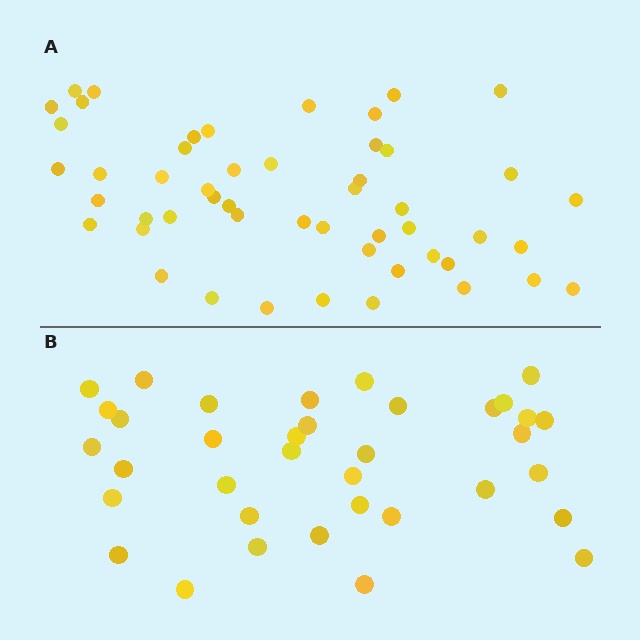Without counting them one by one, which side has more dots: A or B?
Region A (the top region) has more dots.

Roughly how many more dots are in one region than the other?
Region A has approximately 15 more dots than region B.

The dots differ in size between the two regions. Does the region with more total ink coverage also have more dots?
No. Region B has more total ink coverage because its dots are larger, but region A actually contains more individual dots. Total area can be misleading — the number of items is what matters here.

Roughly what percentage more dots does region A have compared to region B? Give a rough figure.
About 40% more.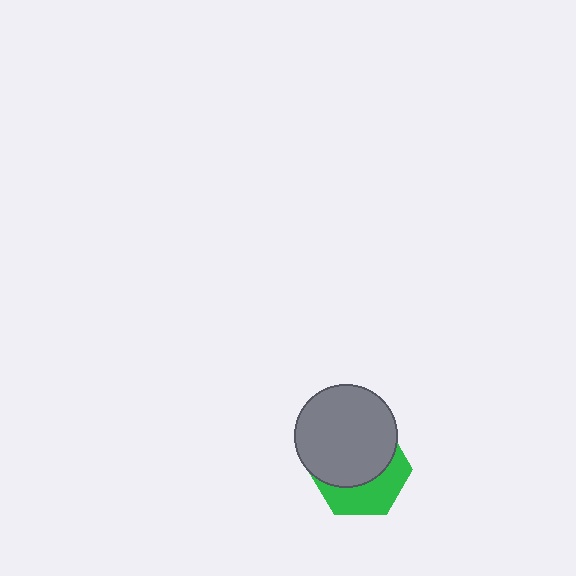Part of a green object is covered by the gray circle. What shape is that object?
It is a hexagon.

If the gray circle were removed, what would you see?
You would see the complete green hexagon.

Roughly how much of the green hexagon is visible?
A small part of it is visible (roughly 40%).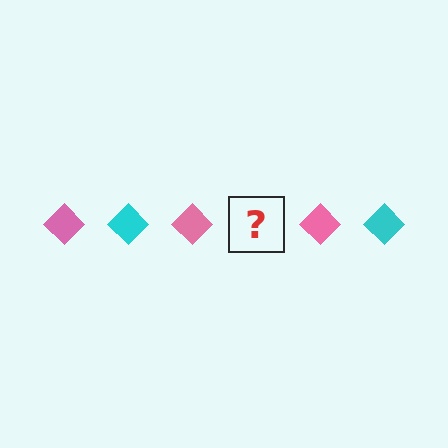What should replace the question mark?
The question mark should be replaced with a cyan diamond.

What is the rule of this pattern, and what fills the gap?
The rule is that the pattern cycles through pink, cyan diamonds. The gap should be filled with a cyan diamond.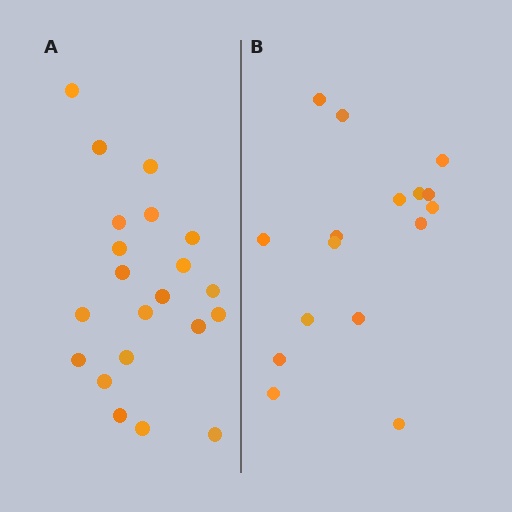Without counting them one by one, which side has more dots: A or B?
Region A (the left region) has more dots.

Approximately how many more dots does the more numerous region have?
Region A has about 5 more dots than region B.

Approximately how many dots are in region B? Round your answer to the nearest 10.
About 20 dots. (The exact count is 16, which rounds to 20.)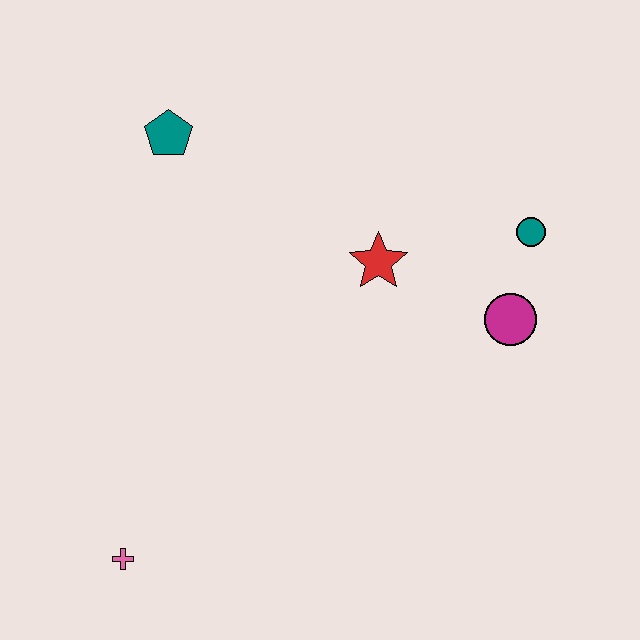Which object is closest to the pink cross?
The red star is closest to the pink cross.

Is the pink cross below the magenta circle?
Yes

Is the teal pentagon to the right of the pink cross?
Yes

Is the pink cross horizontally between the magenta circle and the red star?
No